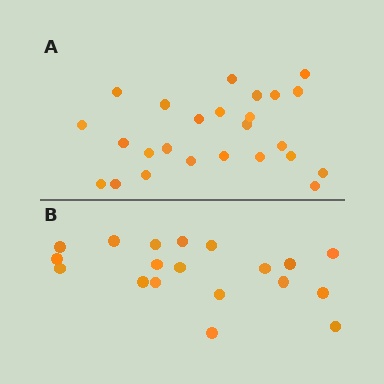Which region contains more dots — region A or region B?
Region A (the top region) has more dots.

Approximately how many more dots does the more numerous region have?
Region A has about 6 more dots than region B.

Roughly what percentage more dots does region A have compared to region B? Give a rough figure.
About 30% more.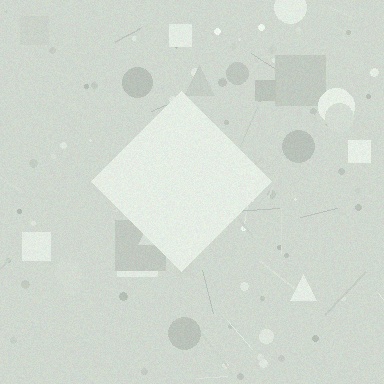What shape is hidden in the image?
A diamond is hidden in the image.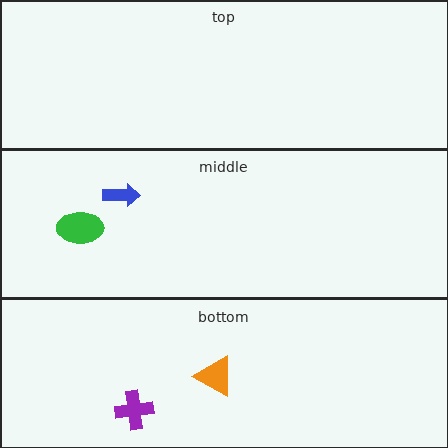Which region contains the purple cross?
The bottom region.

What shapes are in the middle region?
The blue arrow, the green ellipse.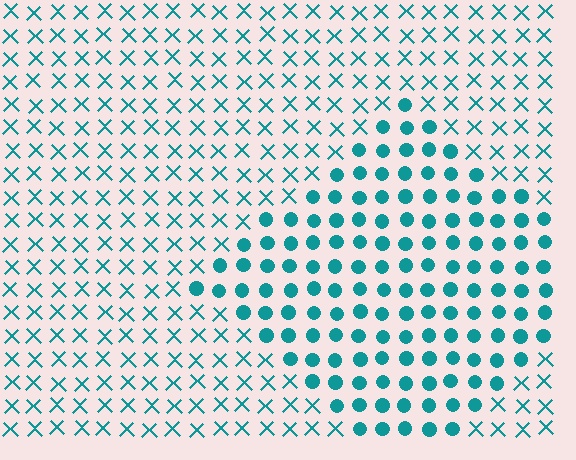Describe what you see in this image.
The image is filled with small teal elements arranged in a uniform grid. A diamond-shaped region contains circles, while the surrounding area contains X marks. The boundary is defined purely by the change in element shape.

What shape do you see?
I see a diamond.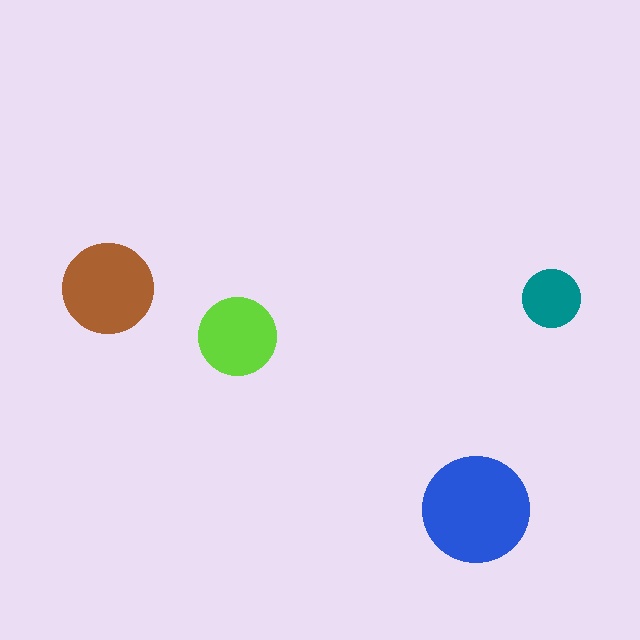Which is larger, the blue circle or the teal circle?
The blue one.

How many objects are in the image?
There are 4 objects in the image.